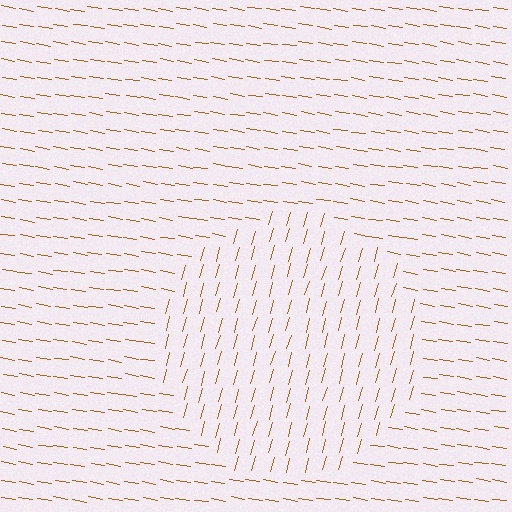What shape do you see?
I see a circle.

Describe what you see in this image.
The image is filled with small brown line segments. A circle region in the image has lines oriented differently from the surrounding lines, creating a visible texture boundary.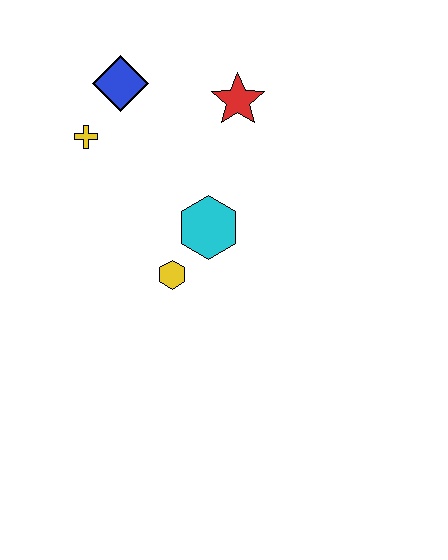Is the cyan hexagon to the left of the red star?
Yes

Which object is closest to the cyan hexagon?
The yellow hexagon is closest to the cyan hexagon.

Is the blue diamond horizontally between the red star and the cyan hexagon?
No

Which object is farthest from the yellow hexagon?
The blue diamond is farthest from the yellow hexagon.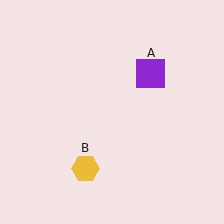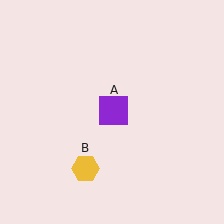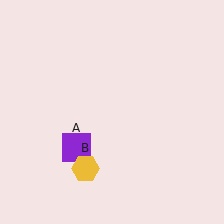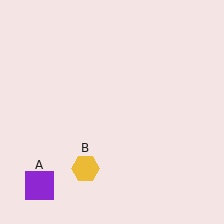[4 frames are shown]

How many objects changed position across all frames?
1 object changed position: purple square (object A).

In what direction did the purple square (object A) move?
The purple square (object A) moved down and to the left.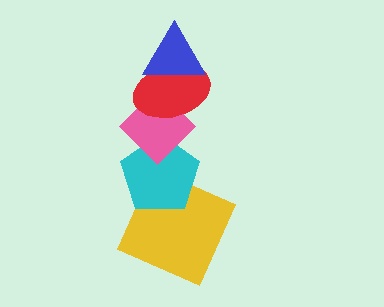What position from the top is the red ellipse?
The red ellipse is 2nd from the top.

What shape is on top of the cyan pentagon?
The pink diamond is on top of the cyan pentagon.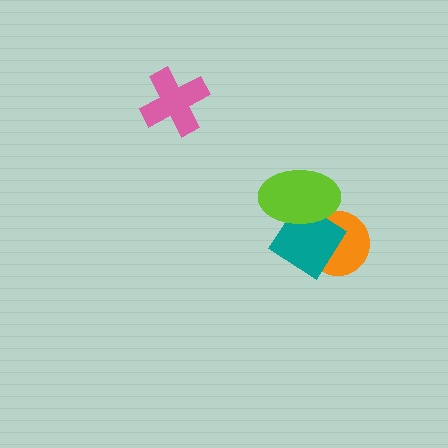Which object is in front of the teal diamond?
The lime ellipse is in front of the teal diamond.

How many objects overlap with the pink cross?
0 objects overlap with the pink cross.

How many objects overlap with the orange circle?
2 objects overlap with the orange circle.